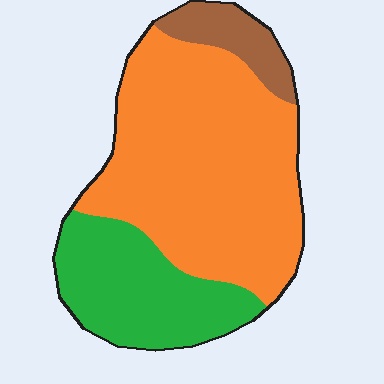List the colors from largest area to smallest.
From largest to smallest: orange, green, brown.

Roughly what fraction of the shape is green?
Green covers around 30% of the shape.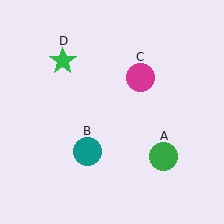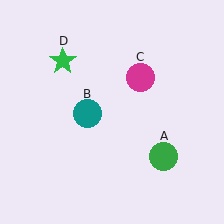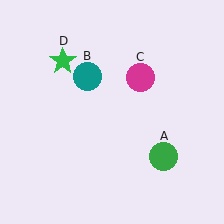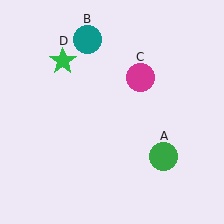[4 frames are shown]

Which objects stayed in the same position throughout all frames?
Green circle (object A) and magenta circle (object C) and green star (object D) remained stationary.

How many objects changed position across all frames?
1 object changed position: teal circle (object B).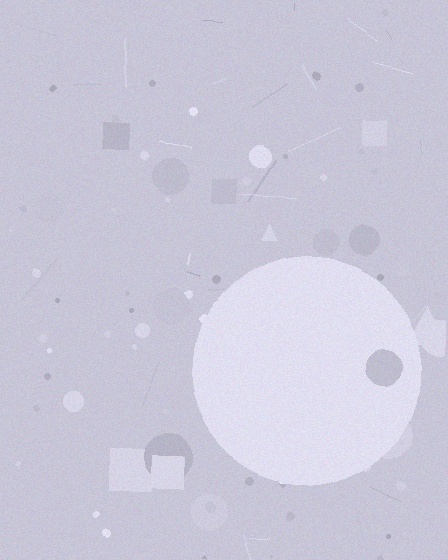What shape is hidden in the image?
A circle is hidden in the image.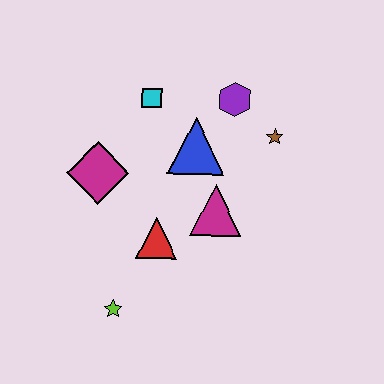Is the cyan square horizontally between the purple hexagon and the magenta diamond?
Yes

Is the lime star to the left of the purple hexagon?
Yes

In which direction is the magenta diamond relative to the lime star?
The magenta diamond is above the lime star.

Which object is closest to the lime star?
The red triangle is closest to the lime star.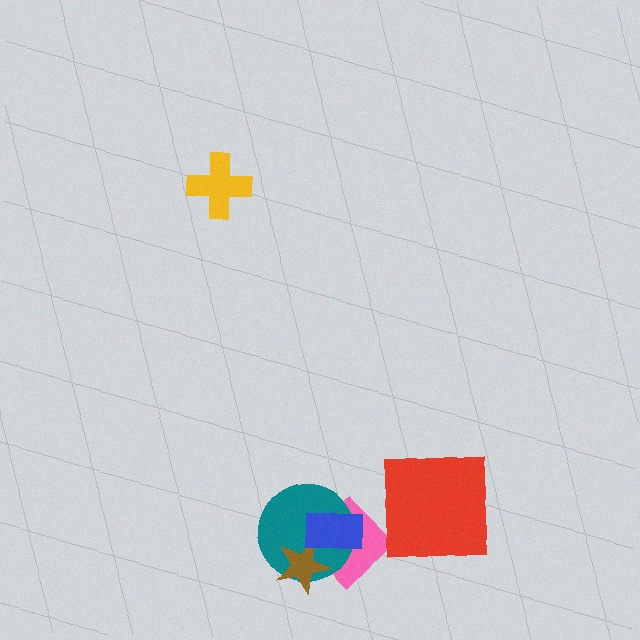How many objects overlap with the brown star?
3 objects overlap with the brown star.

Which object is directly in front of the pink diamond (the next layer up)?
The teal circle is directly in front of the pink diamond.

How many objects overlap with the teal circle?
3 objects overlap with the teal circle.